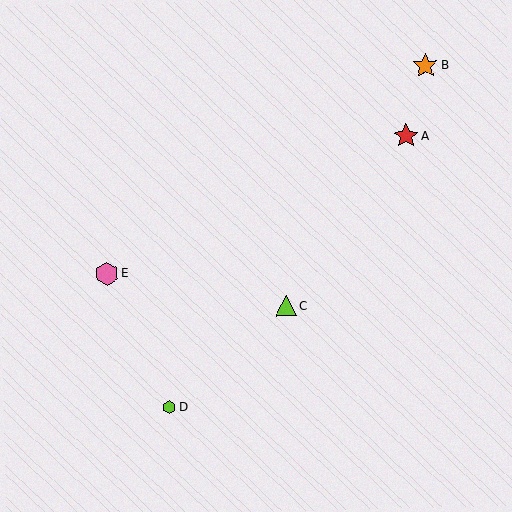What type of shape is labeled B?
Shape B is an orange star.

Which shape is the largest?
The orange star (labeled B) is the largest.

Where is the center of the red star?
The center of the red star is at (406, 136).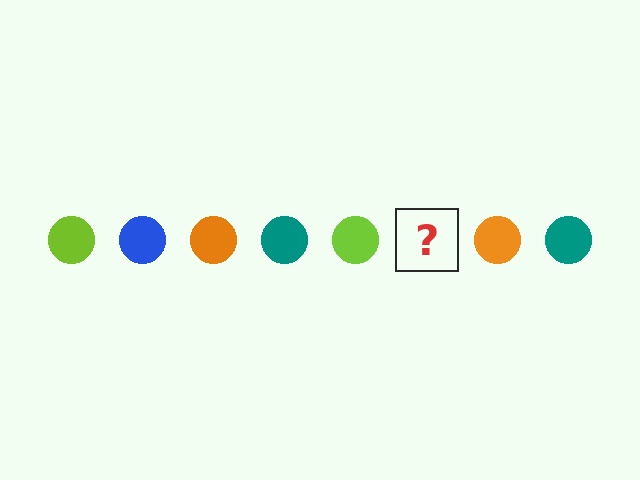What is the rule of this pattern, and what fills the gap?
The rule is that the pattern cycles through lime, blue, orange, teal circles. The gap should be filled with a blue circle.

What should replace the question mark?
The question mark should be replaced with a blue circle.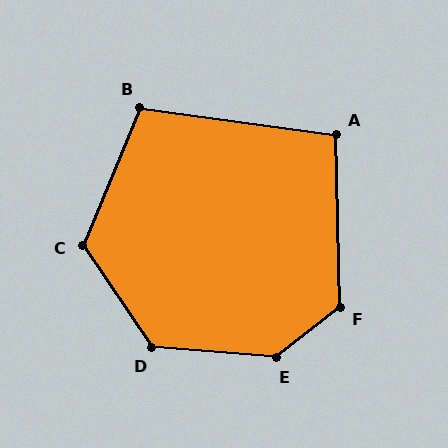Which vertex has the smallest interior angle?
A, at approximately 99 degrees.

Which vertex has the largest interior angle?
E, at approximately 138 degrees.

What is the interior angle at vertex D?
Approximately 129 degrees (obtuse).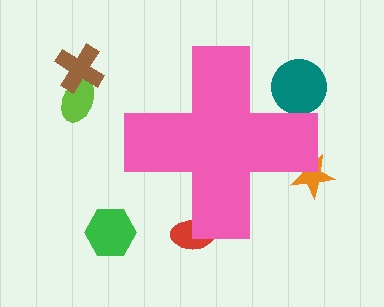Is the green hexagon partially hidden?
No, the green hexagon is fully visible.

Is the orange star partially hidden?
Yes, the orange star is partially hidden behind the pink cross.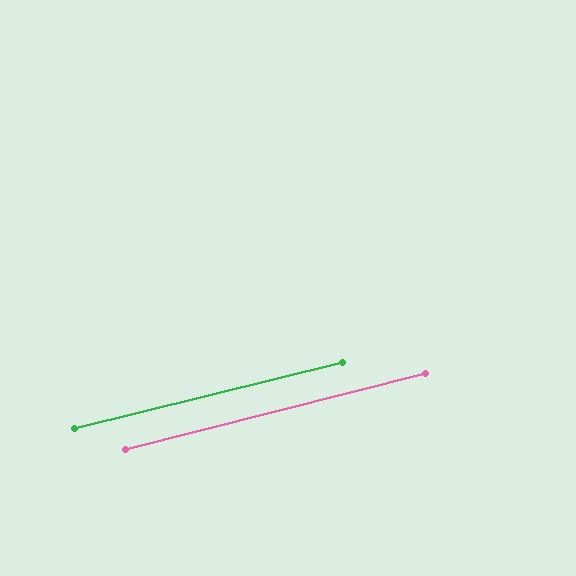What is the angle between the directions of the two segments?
Approximately 0 degrees.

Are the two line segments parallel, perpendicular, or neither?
Parallel — their directions differ by only 0.3°.